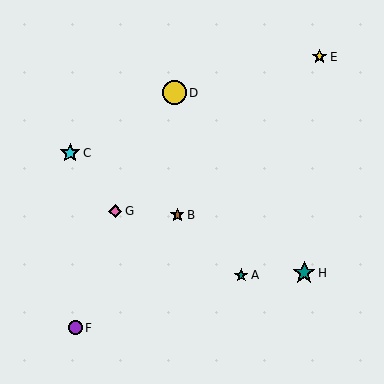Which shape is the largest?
The yellow circle (labeled D) is the largest.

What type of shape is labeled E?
Shape E is a yellow star.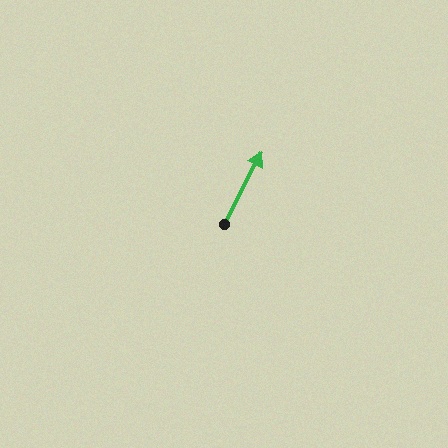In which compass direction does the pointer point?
Northeast.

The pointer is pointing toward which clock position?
Roughly 1 o'clock.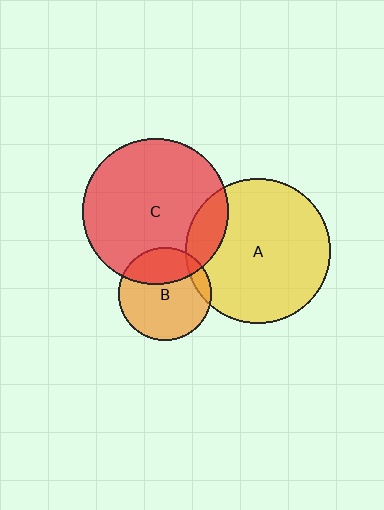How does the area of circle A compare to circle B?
Approximately 2.4 times.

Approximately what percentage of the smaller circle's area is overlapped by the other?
Approximately 30%.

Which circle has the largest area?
Circle C (red).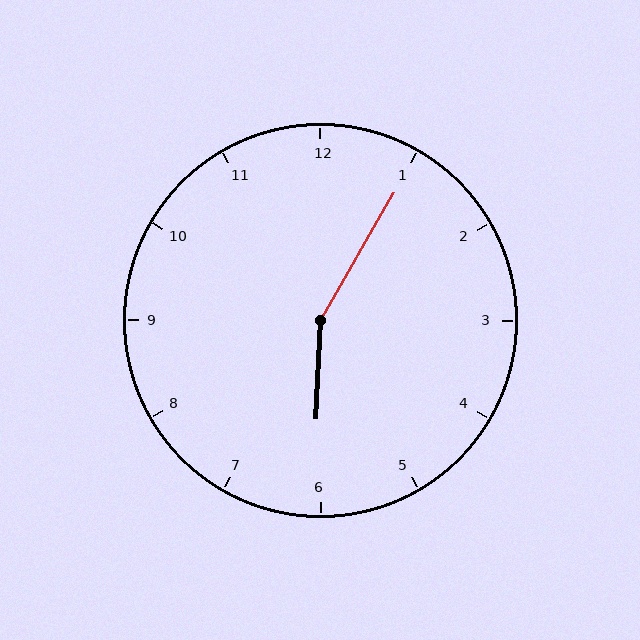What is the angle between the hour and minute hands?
Approximately 152 degrees.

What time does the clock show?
6:05.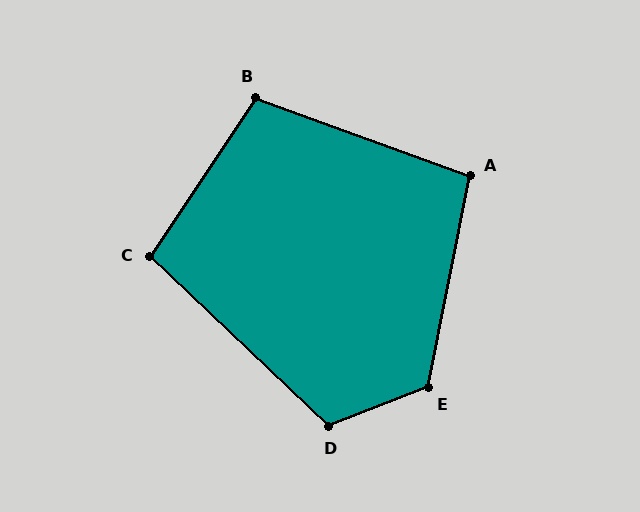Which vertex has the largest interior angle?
E, at approximately 122 degrees.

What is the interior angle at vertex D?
Approximately 115 degrees (obtuse).